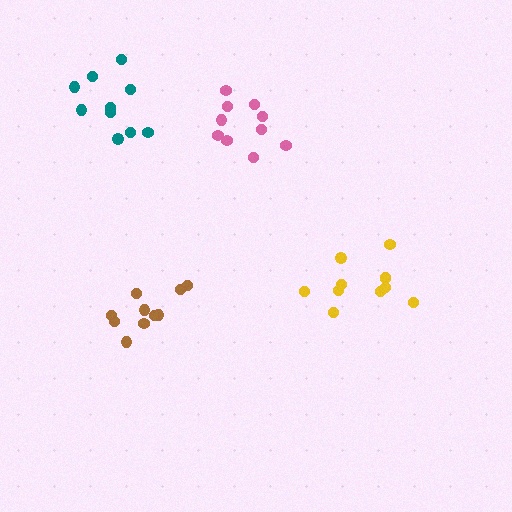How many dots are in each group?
Group 1: 10 dots, Group 2: 11 dots, Group 3: 10 dots, Group 4: 10 dots (41 total).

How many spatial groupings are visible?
There are 4 spatial groupings.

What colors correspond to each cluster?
The clusters are colored: brown, yellow, pink, teal.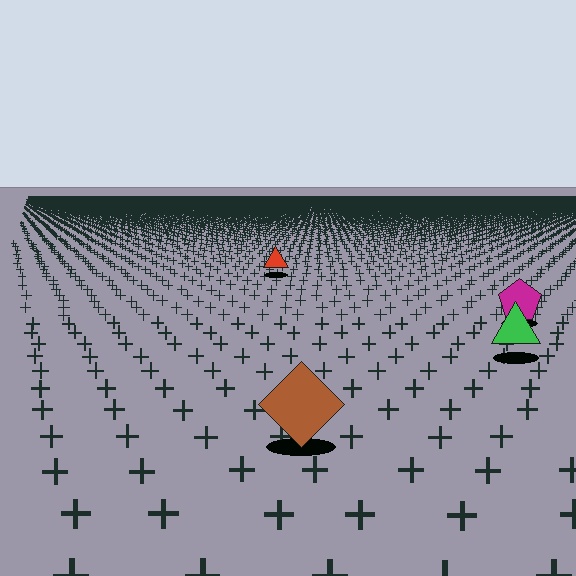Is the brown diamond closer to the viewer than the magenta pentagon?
Yes. The brown diamond is closer — you can tell from the texture gradient: the ground texture is coarser near it.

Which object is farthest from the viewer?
The red triangle is farthest from the viewer. It appears smaller and the ground texture around it is denser.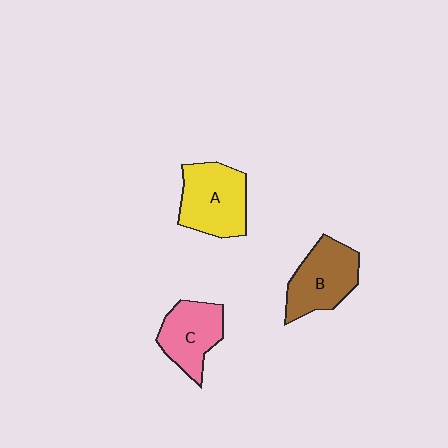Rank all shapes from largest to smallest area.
From largest to smallest: A (yellow), B (brown), C (pink).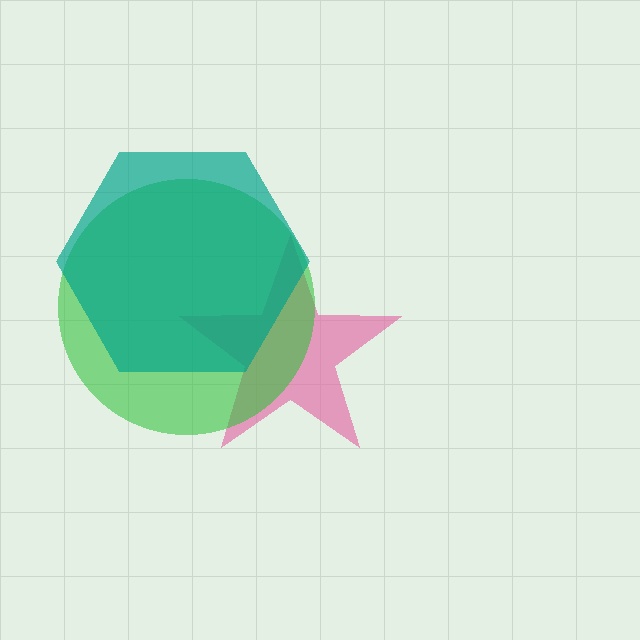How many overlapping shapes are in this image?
There are 3 overlapping shapes in the image.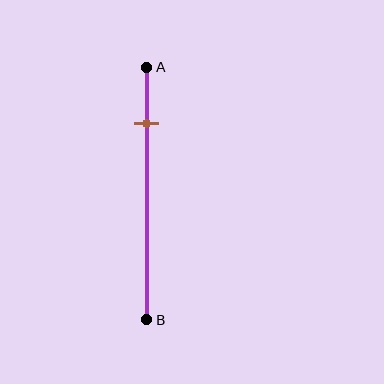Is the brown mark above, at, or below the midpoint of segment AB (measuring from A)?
The brown mark is above the midpoint of segment AB.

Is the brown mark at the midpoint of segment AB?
No, the mark is at about 20% from A, not at the 50% midpoint.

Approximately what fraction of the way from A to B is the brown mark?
The brown mark is approximately 20% of the way from A to B.